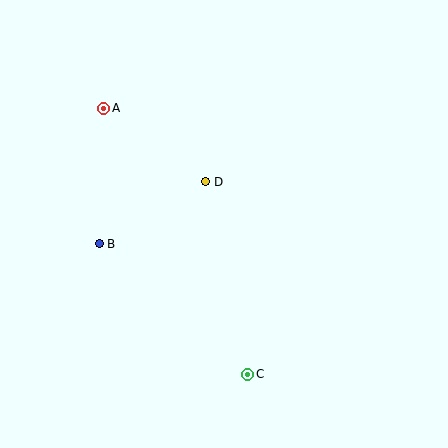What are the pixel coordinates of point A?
Point A is at (104, 108).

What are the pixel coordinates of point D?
Point D is at (206, 182).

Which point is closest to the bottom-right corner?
Point C is closest to the bottom-right corner.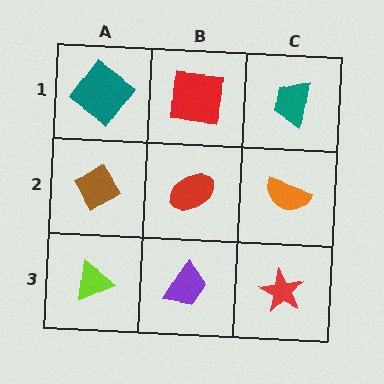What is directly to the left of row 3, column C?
A purple trapezoid.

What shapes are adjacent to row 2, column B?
A red square (row 1, column B), a purple trapezoid (row 3, column B), a brown diamond (row 2, column A), an orange semicircle (row 2, column C).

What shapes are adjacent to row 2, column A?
A teal diamond (row 1, column A), a lime triangle (row 3, column A), a red ellipse (row 2, column B).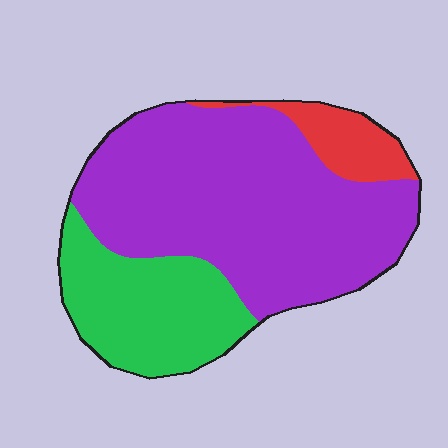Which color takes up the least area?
Red, at roughly 10%.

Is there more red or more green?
Green.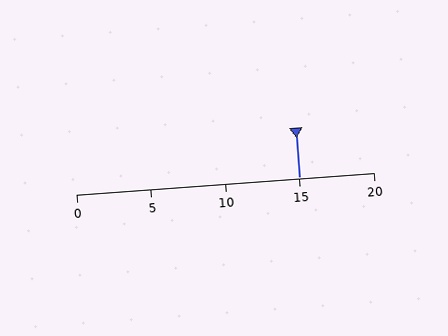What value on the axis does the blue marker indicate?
The marker indicates approximately 15.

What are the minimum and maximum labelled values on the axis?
The axis runs from 0 to 20.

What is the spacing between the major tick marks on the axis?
The major ticks are spaced 5 apart.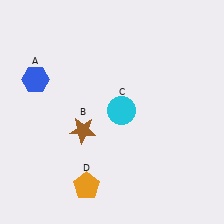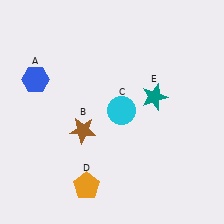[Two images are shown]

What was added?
A teal star (E) was added in Image 2.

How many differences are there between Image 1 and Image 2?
There is 1 difference between the two images.